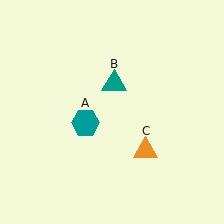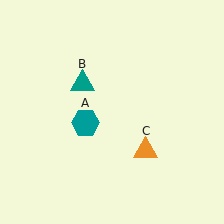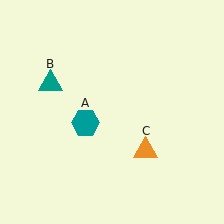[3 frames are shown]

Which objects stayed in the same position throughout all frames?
Teal hexagon (object A) and orange triangle (object C) remained stationary.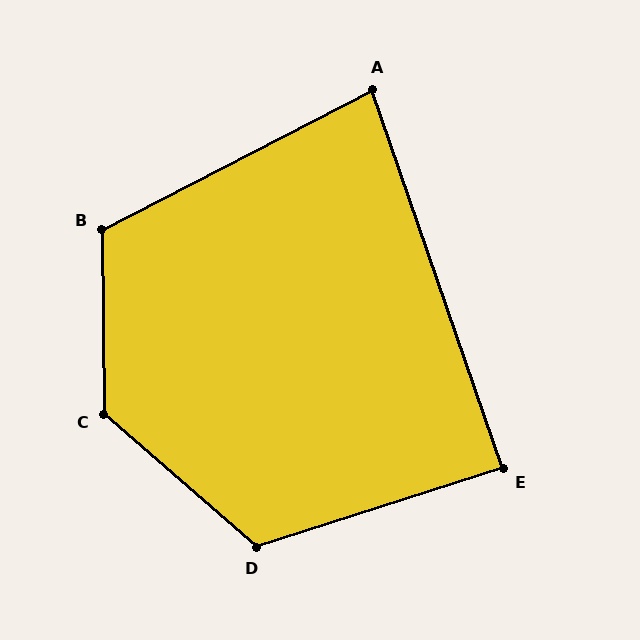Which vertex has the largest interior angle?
C, at approximately 131 degrees.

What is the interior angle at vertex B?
Approximately 117 degrees (obtuse).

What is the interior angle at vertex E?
Approximately 89 degrees (approximately right).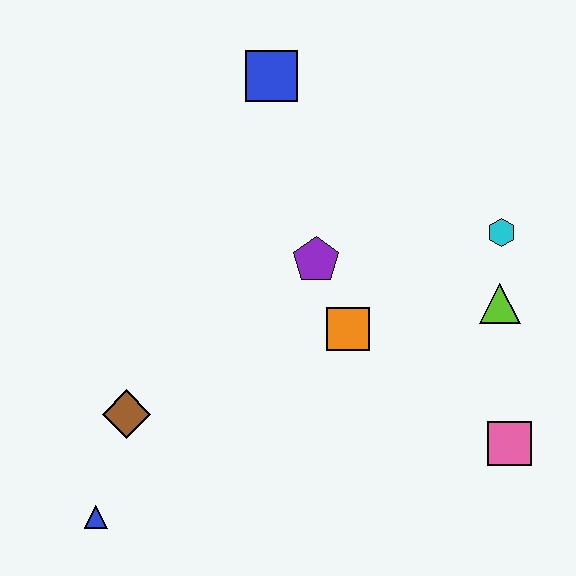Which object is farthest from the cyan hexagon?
The blue triangle is farthest from the cyan hexagon.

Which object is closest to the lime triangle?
The cyan hexagon is closest to the lime triangle.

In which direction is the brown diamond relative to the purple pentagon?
The brown diamond is to the left of the purple pentagon.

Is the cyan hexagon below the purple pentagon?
No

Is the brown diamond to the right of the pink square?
No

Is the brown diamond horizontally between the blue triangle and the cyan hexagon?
Yes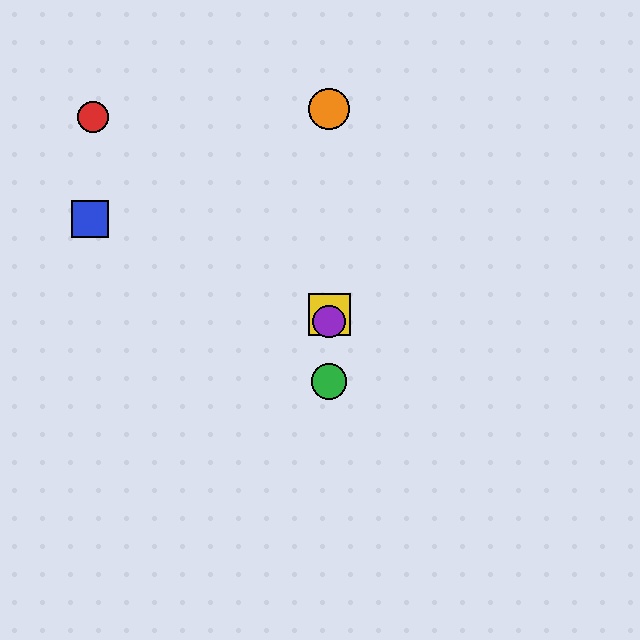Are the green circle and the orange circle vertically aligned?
Yes, both are at x≈329.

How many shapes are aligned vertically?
4 shapes (the green circle, the yellow square, the purple circle, the orange circle) are aligned vertically.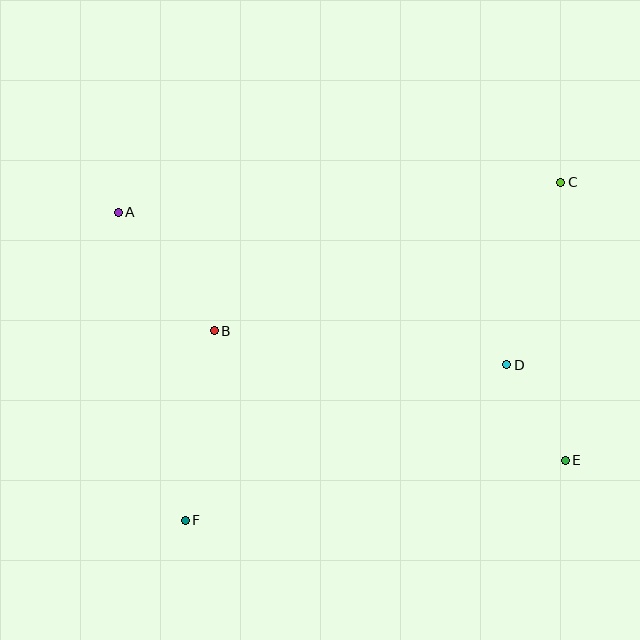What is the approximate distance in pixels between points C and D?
The distance between C and D is approximately 190 pixels.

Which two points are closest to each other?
Points D and E are closest to each other.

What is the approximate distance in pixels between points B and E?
The distance between B and E is approximately 374 pixels.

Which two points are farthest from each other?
Points A and E are farthest from each other.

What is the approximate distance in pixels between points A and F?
The distance between A and F is approximately 315 pixels.